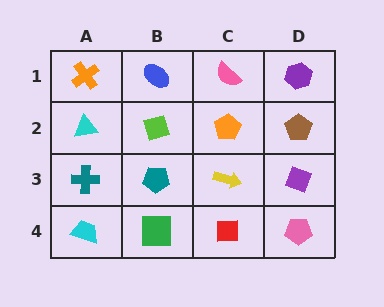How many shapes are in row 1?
4 shapes.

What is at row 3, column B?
A teal pentagon.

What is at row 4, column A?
A cyan trapezoid.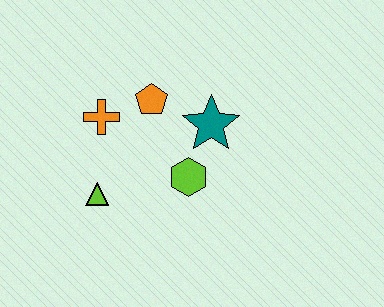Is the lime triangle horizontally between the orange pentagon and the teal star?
No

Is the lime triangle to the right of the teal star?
No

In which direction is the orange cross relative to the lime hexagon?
The orange cross is to the left of the lime hexagon.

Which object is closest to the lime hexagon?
The teal star is closest to the lime hexagon.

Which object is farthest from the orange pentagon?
The lime triangle is farthest from the orange pentagon.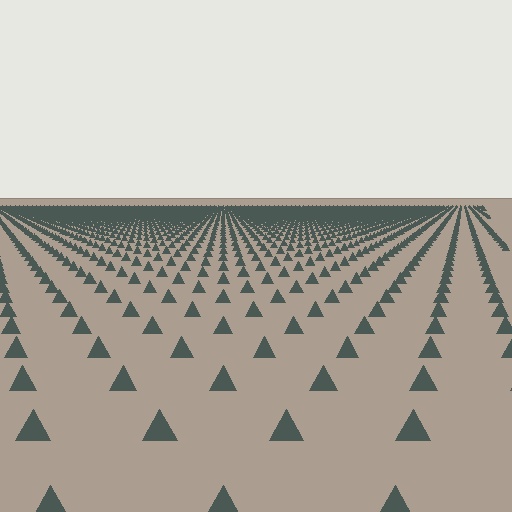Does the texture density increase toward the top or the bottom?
Density increases toward the top.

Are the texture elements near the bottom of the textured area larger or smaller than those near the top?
Larger. Near the bottom, elements are closer to the viewer and appear at a bigger on-screen size.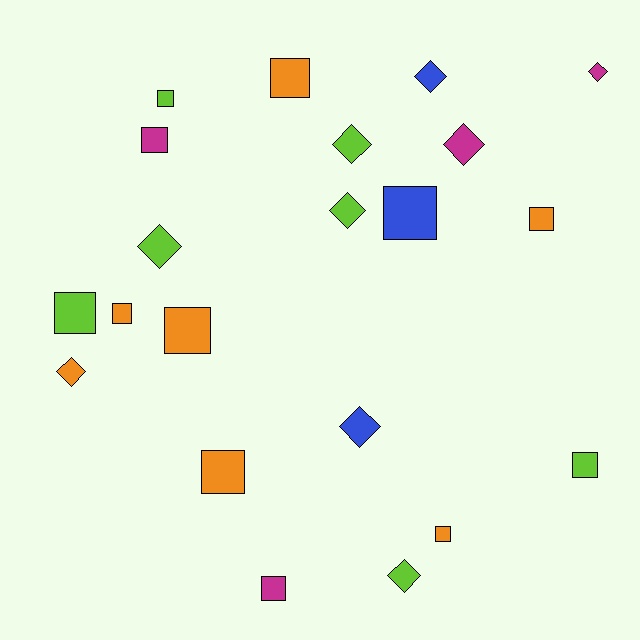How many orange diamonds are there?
There is 1 orange diamond.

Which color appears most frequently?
Lime, with 7 objects.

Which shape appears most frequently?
Square, with 12 objects.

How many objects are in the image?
There are 21 objects.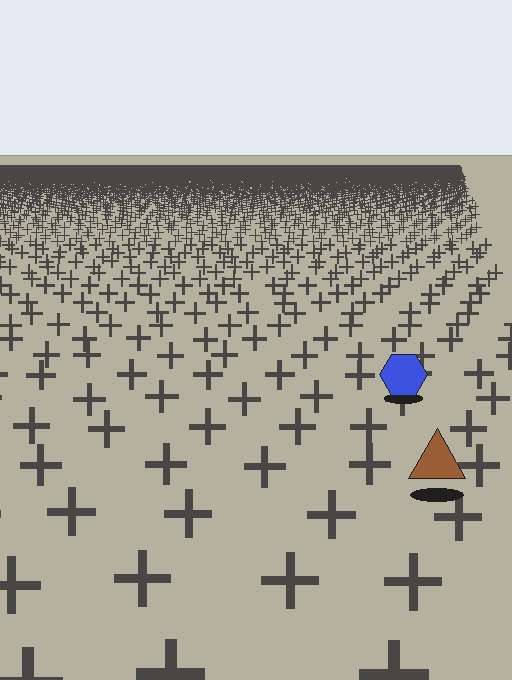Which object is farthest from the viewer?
The blue hexagon is farthest from the viewer. It appears smaller and the ground texture around it is denser.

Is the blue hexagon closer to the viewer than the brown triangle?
No. The brown triangle is closer — you can tell from the texture gradient: the ground texture is coarser near it.